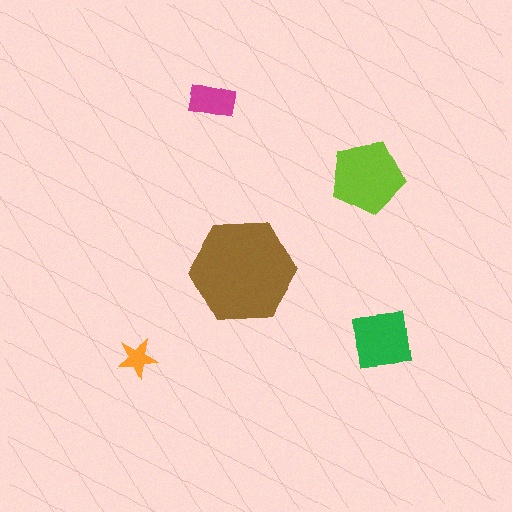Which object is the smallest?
The orange star.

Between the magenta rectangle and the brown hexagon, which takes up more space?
The brown hexagon.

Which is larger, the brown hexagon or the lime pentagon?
The brown hexagon.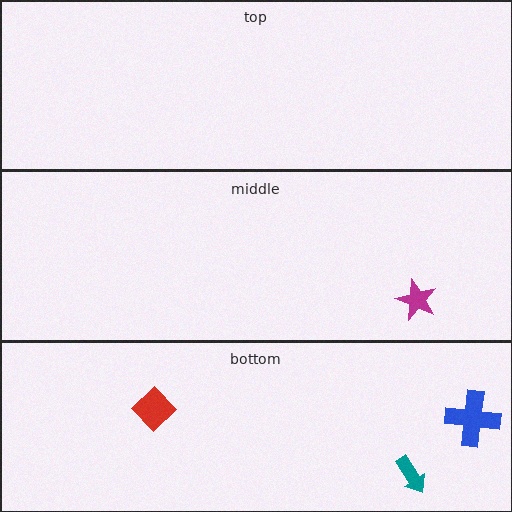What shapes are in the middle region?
The magenta star.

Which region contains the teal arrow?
The bottom region.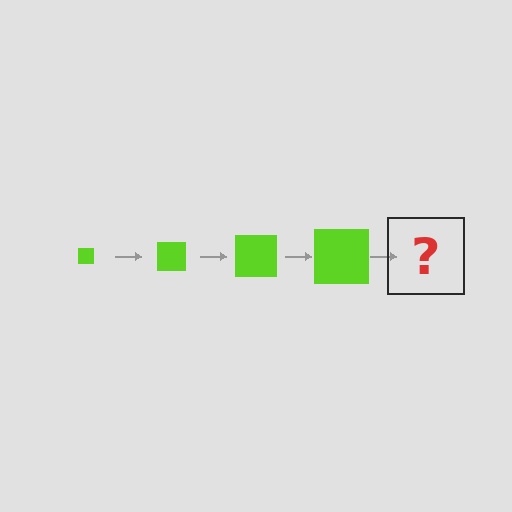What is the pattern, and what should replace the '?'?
The pattern is that the square gets progressively larger each step. The '?' should be a lime square, larger than the previous one.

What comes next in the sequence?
The next element should be a lime square, larger than the previous one.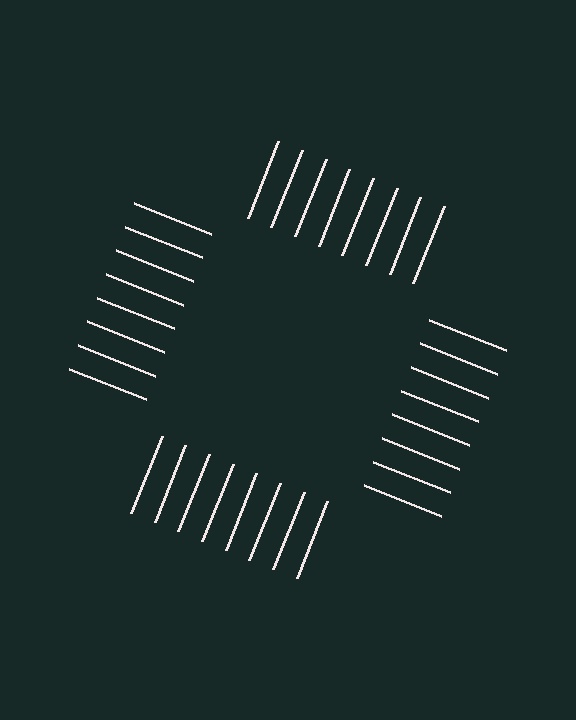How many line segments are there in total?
32 — 8 along each of the 4 edges.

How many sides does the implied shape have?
4 sides — the line-ends trace a square.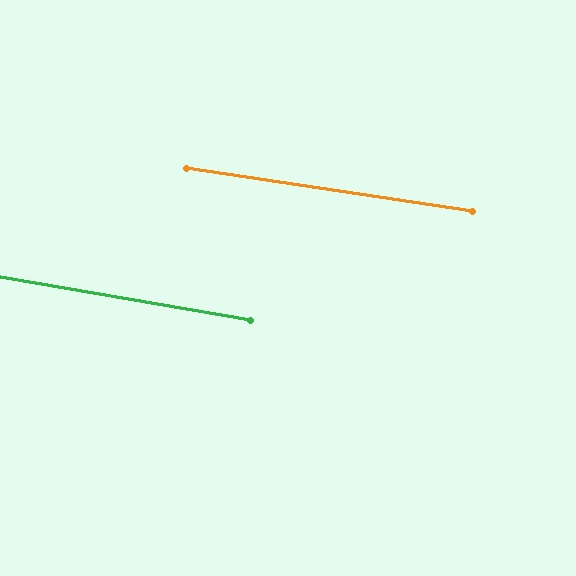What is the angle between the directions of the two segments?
Approximately 1 degree.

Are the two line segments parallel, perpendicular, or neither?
Parallel — their directions differ by only 1.2°.